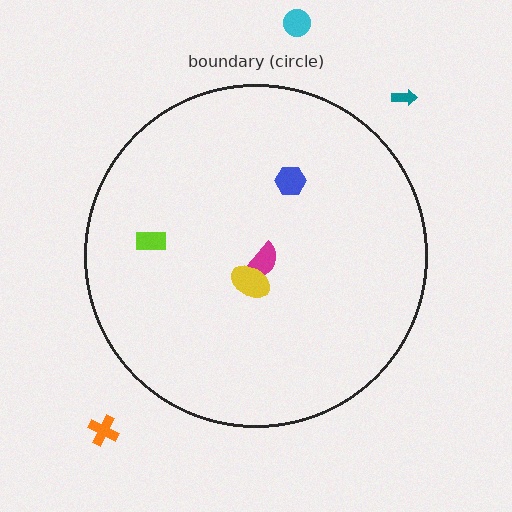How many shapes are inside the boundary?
4 inside, 3 outside.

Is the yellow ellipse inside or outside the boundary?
Inside.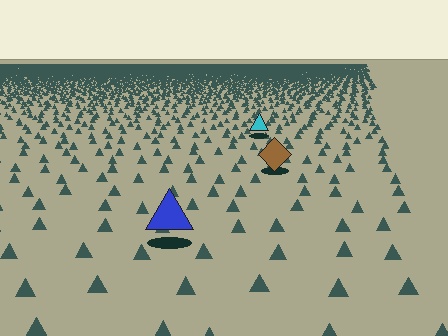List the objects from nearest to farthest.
From nearest to farthest: the blue triangle, the brown diamond, the cyan triangle.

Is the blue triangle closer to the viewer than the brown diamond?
Yes. The blue triangle is closer — you can tell from the texture gradient: the ground texture is coarser near it.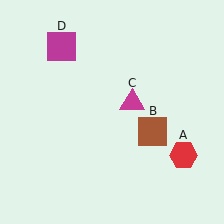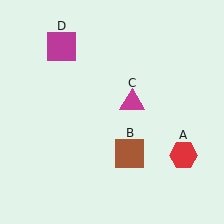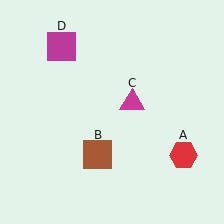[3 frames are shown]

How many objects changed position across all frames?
1 object changed position: brown square (object B).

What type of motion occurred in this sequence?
The brown square (object B) rotated clockwise around the center of the scene.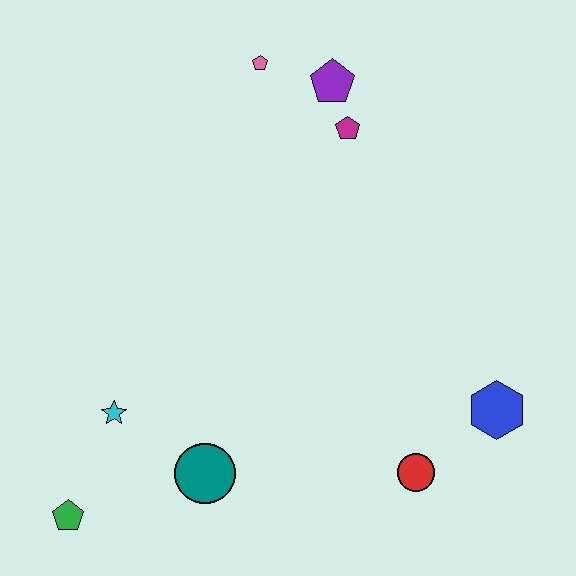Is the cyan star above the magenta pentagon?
No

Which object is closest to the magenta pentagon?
The purple pentagon is closest to the magenta pentagon.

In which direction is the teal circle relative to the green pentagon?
The teal circle is to the right of the green pentagon.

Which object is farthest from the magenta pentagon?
The green pentagon is farthest from the magenta pentagon.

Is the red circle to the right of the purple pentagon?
Yes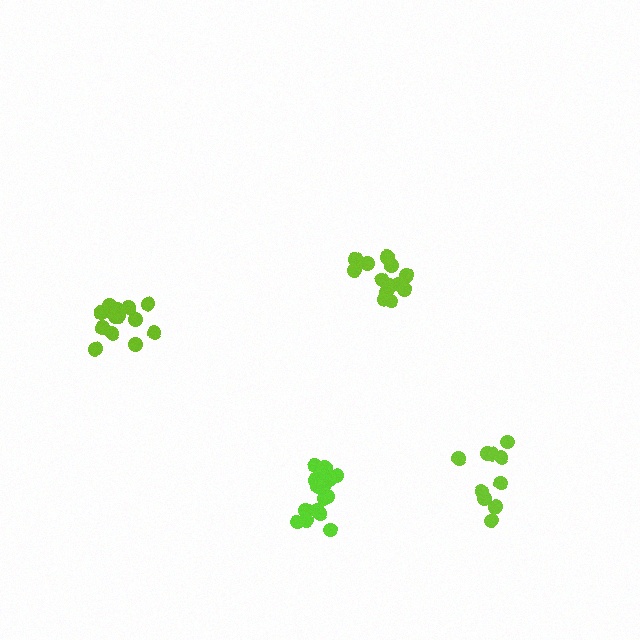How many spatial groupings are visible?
There are 4 spatial groupings.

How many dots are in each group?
Group 1: 13 dots, Group 2: 16 dots, Group 3: 10 dots, Group 4: 15 dots (54 total).